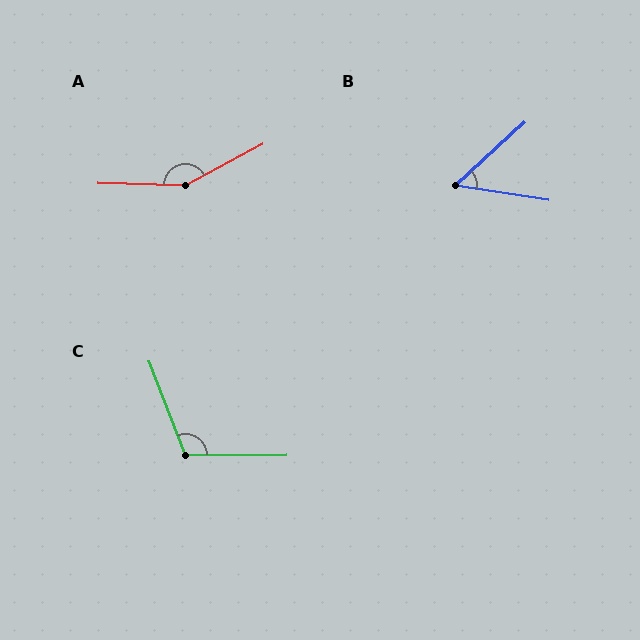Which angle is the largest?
A, at approximately 150 degrees.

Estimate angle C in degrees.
Approximately 111 degrees.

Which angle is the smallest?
B, at approximately 51 degrees.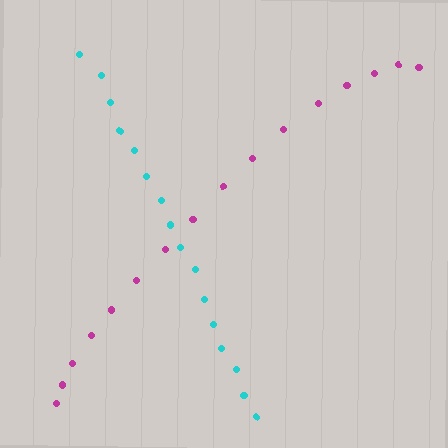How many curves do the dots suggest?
There are 2 distinct paths.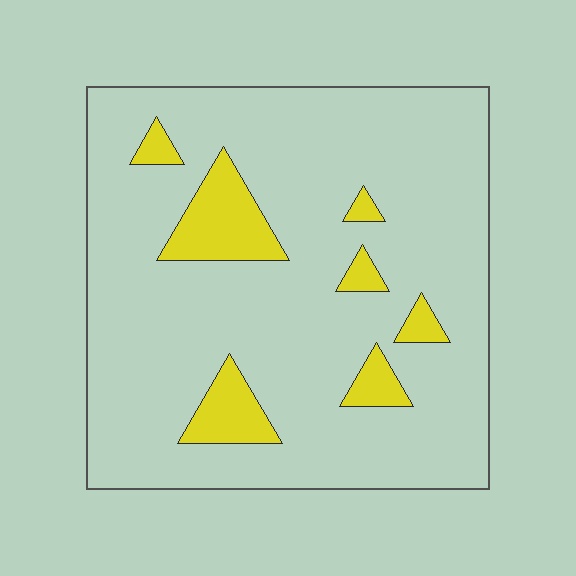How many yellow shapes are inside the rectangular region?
7.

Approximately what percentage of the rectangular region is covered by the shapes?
Approximately 10%.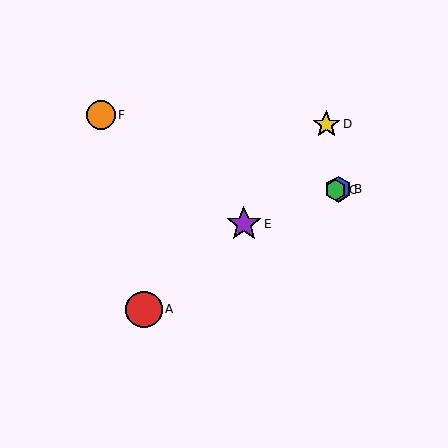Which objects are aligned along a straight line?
Objects B, C, E are aligned along a straight line.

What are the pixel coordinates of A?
Object A is at (144, 309).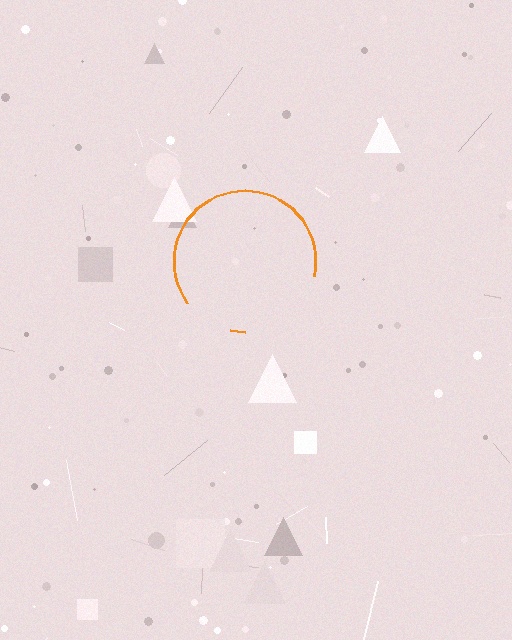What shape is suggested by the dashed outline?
The dashed outline suggests a circle.